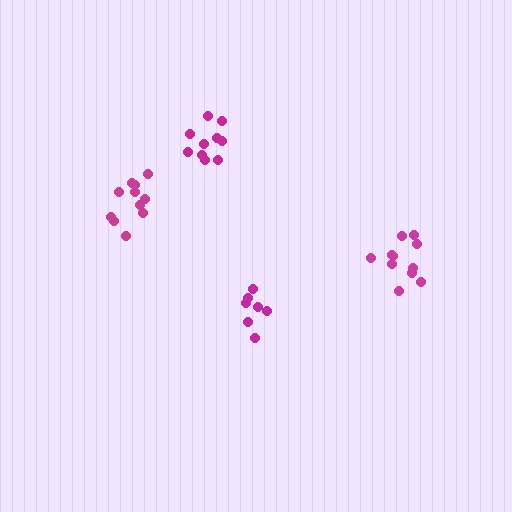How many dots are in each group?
Group 1: 7 dots, Group 2: 11 dots, Group 3: 11 dots, Group 4: 10 dots (39 total).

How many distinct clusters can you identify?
There are 4 distinct clusters.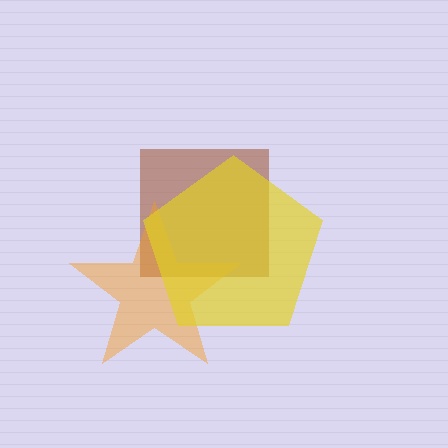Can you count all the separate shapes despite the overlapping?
Yes, there are 3 separate shapes.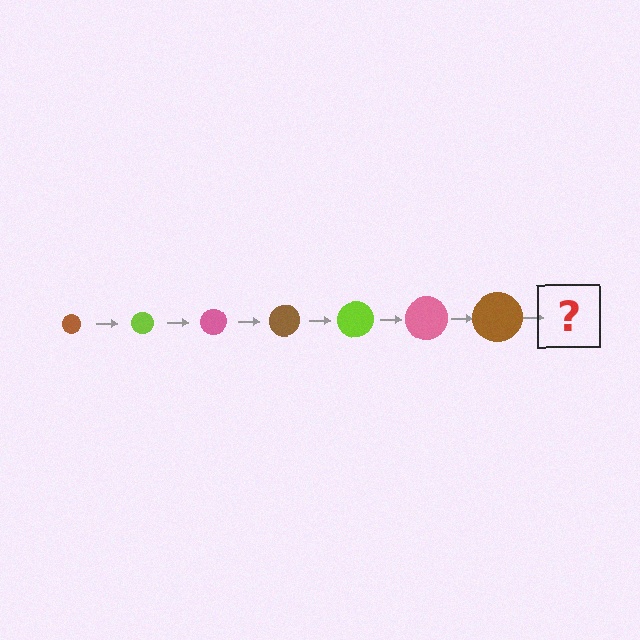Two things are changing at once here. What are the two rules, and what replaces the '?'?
The two rules are that the circle grows larger each step and the color cycles through brown, lime, and pink. The '?' should be a lime circle, larger than the previous one.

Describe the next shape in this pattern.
It should be a lime circle, larger than the previous one.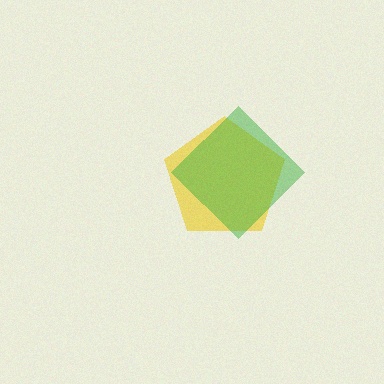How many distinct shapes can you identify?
There are 2 distinct shapes: a yellow pentagon, a green diamond.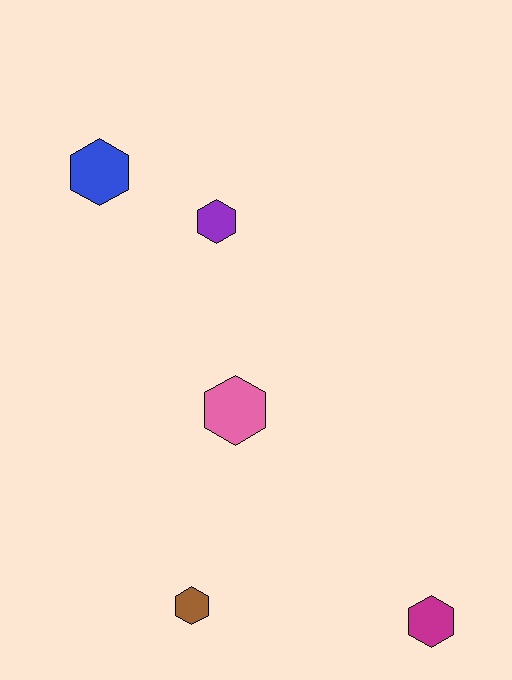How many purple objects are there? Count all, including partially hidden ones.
There is 1 purple object.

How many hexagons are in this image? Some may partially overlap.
There are 5 hexagons.